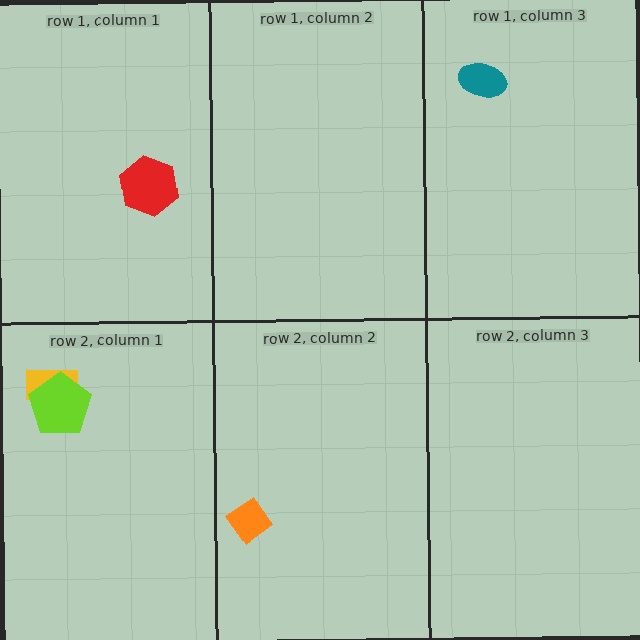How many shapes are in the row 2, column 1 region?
2.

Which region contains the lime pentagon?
The row 2, column 1 region.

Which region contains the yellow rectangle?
The row 2, column 1 region.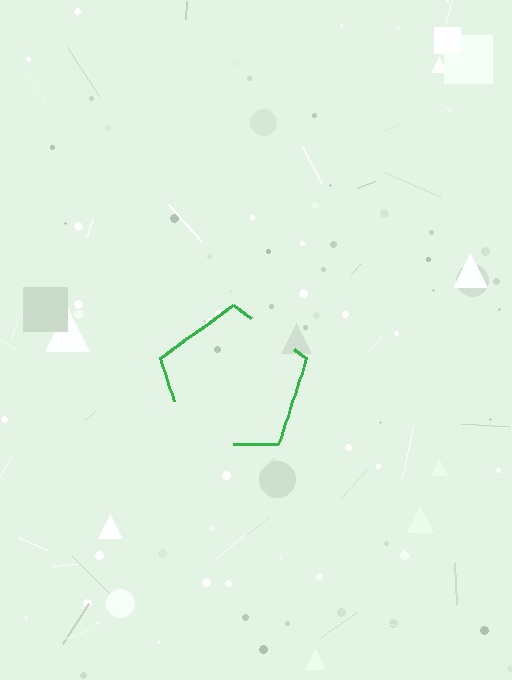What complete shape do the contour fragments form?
The contour fragments form a pentagon.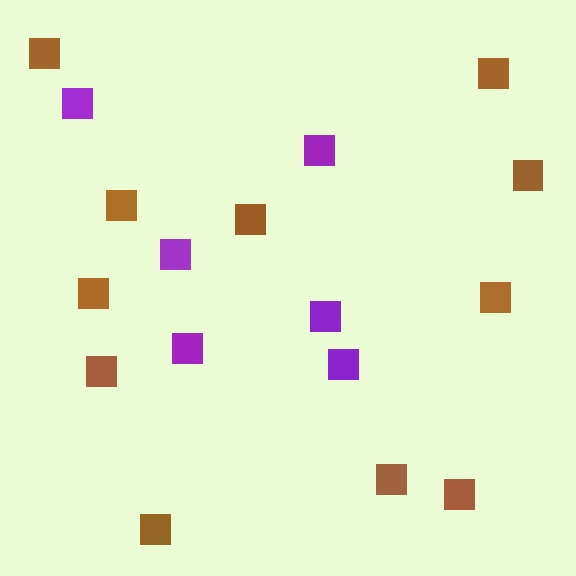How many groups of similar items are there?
There are 2 groups: one group of brown squares (11) and one group of purple squares (6).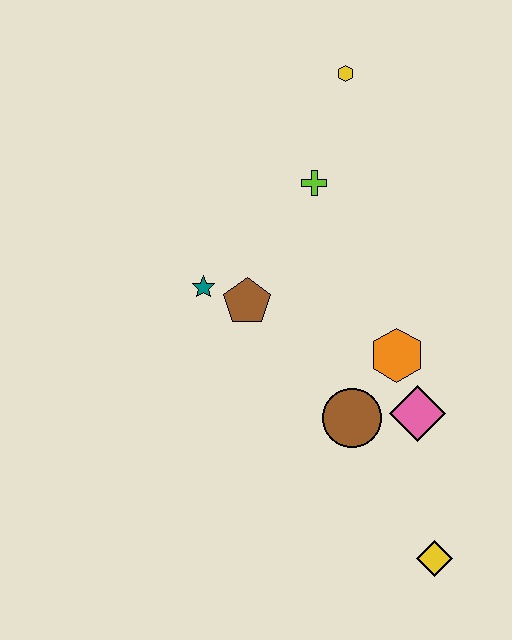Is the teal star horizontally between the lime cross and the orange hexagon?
No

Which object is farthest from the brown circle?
The yellow hexagon is farthest from the brown circle.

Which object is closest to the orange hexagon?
The pink diamond is closest to the orange hexagon.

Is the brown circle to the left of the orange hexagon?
Yes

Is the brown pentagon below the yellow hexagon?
Yes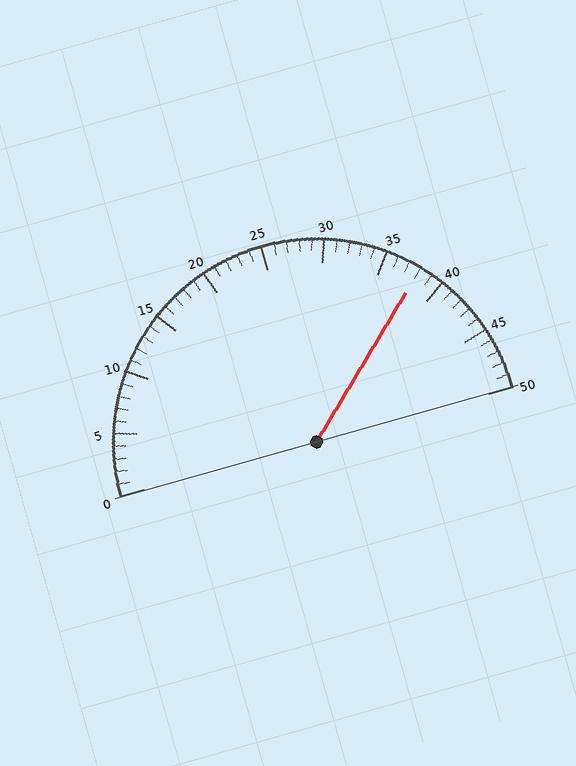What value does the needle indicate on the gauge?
The needle indicates approximately 38.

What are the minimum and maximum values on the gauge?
The gauge ranges from 0 to 50.